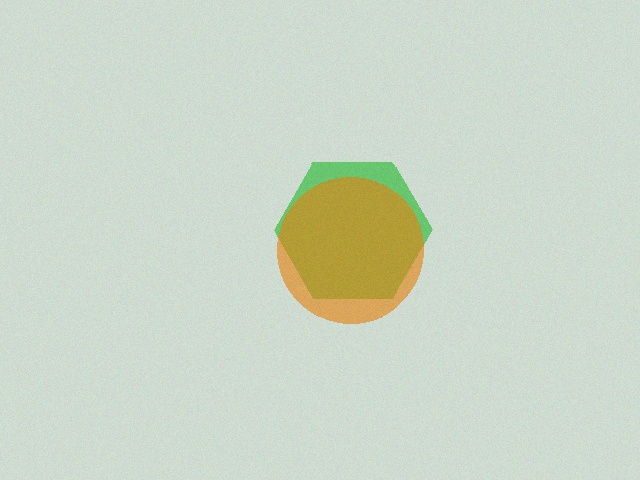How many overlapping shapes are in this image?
There are 2 overlapping shapes in the image.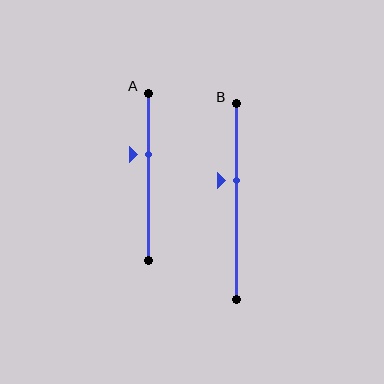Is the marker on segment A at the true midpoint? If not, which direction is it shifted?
No, the marker on segment A is shifted upward by about 14% of the segment length.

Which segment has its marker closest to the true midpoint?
Segment B has its marker closest to the true midpoint.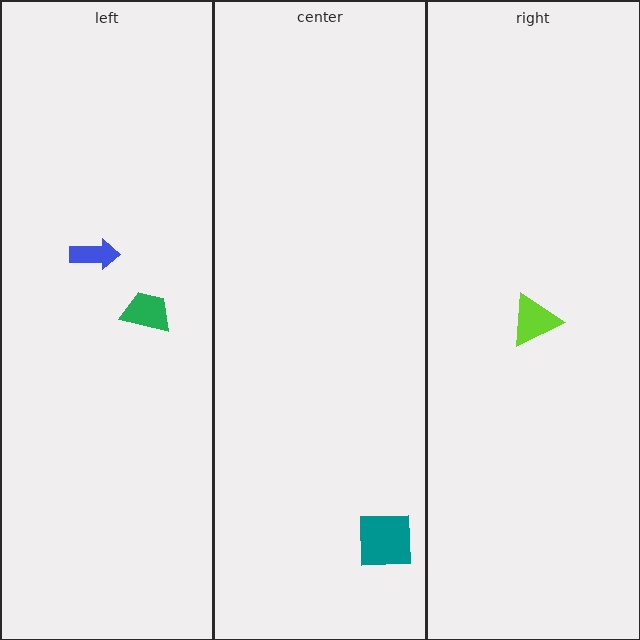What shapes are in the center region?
The teal square.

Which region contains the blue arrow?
The left region.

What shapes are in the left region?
The blue arrow, the green trapezoid.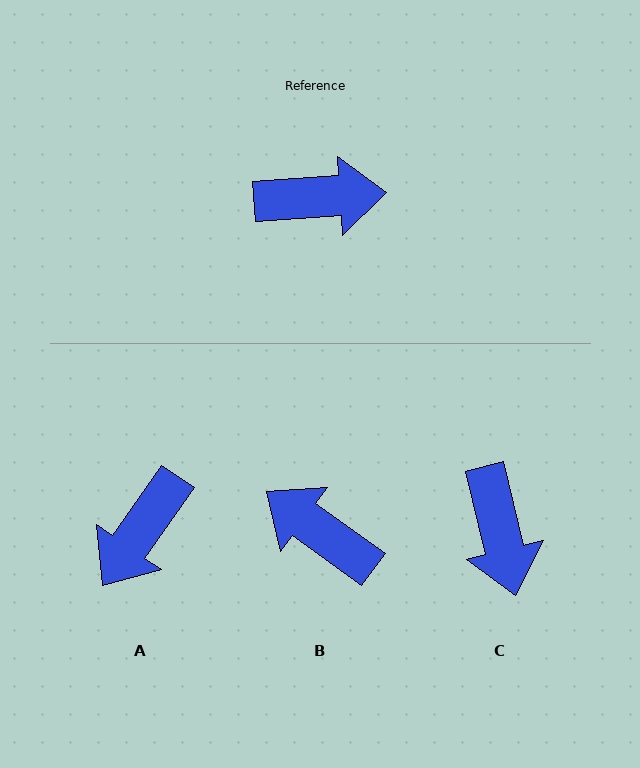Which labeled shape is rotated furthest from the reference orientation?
B, about 140 degrees away.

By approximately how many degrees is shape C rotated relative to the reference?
Approximately 80 degrees clockwise.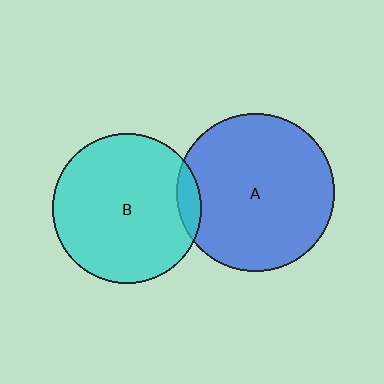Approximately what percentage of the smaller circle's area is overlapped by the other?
Approximately 10%.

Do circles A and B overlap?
Yes.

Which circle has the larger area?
Circle A (blue).